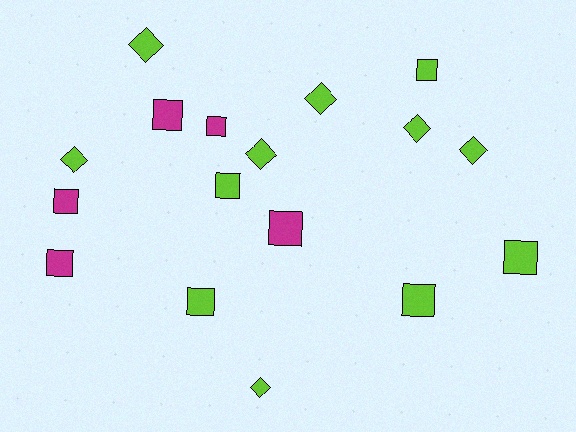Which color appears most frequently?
Lime, with 12 objects.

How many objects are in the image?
There are 17 objects.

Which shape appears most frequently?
Square, with 10 objects.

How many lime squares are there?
There are 5 lime squares.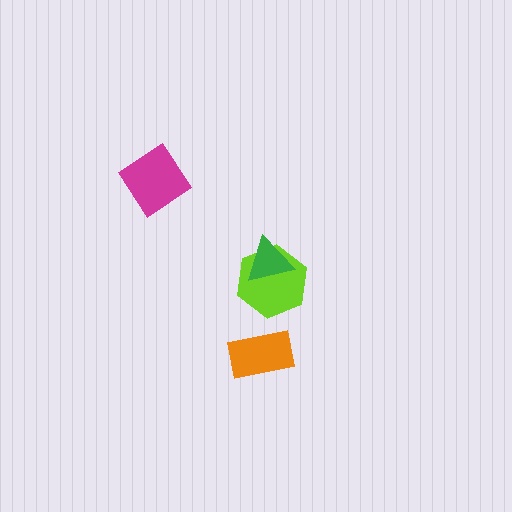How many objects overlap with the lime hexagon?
1 object overlaps with the lime hexagon.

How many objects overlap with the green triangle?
1 object overlaps with the green triangle.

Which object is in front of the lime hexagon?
The green triangle is in front of the lime hexagon.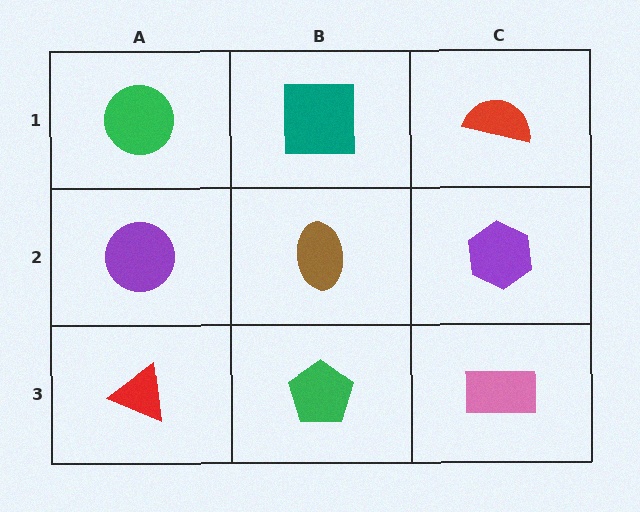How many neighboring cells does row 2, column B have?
4.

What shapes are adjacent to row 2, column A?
A green circle (row 1, column A), a red triangle (row 3, column A), a brown ellipse (row 2, column B).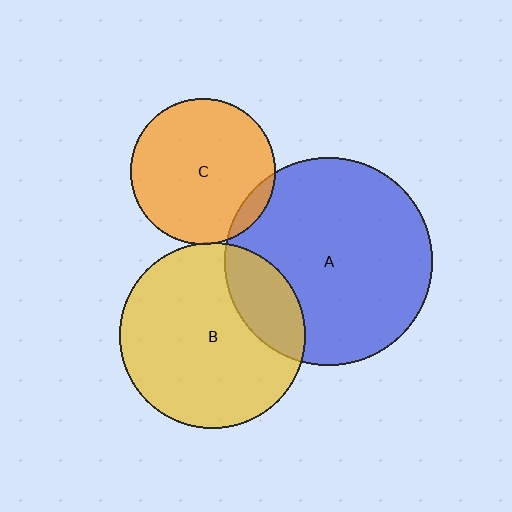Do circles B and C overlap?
Yes.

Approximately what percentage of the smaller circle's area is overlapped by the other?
Approximately 5%.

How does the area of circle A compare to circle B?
Approximately 1.2 times.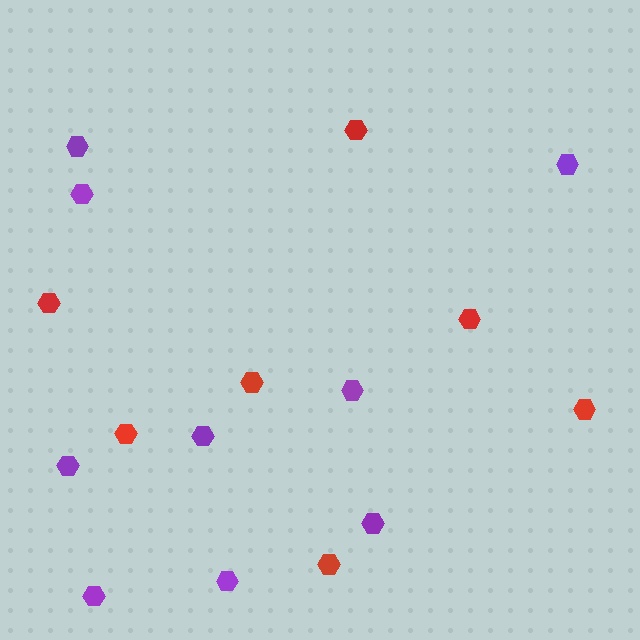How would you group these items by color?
There are 2 groups: one group of red hexagons (7) and one group of purple hexagons (9).